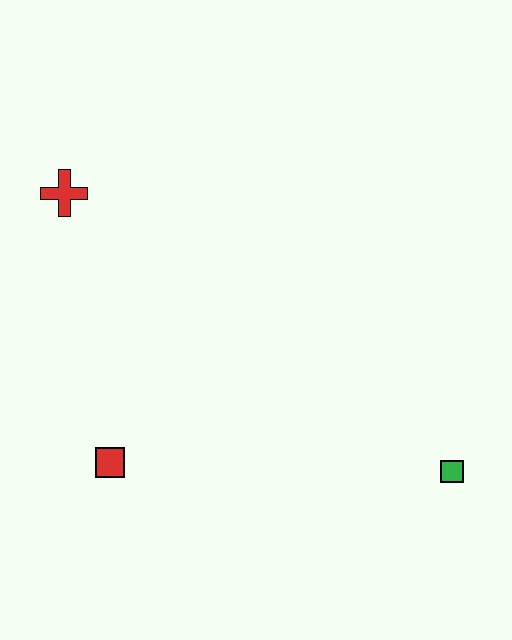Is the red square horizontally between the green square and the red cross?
Yes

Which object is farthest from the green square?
The red cross is farthest from the green square.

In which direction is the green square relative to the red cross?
The green square is to the right of the red cross.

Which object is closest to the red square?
The red cross is closest to the red square.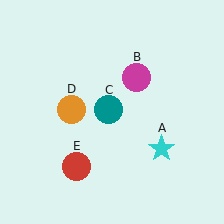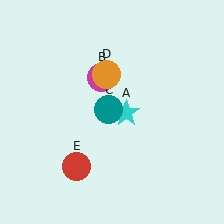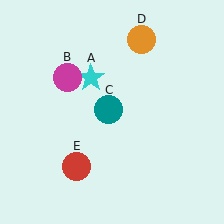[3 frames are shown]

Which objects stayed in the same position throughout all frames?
Teal circle (object C) and red circle (object E) remained stationary.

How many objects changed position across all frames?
3 objects changed position: cyan star (object A), magenta circle (object B), orange circle (object D).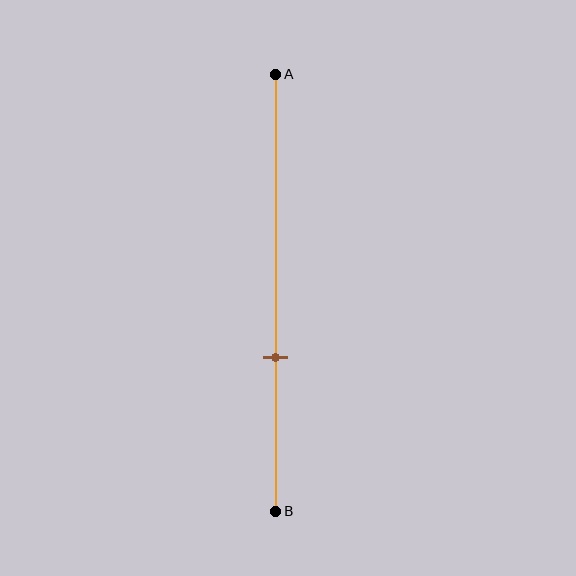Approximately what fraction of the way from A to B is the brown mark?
The brown mark is approximately 65% of the way from A to B.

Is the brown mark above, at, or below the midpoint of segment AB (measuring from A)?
The brown mark is below the midpoint of segment AB.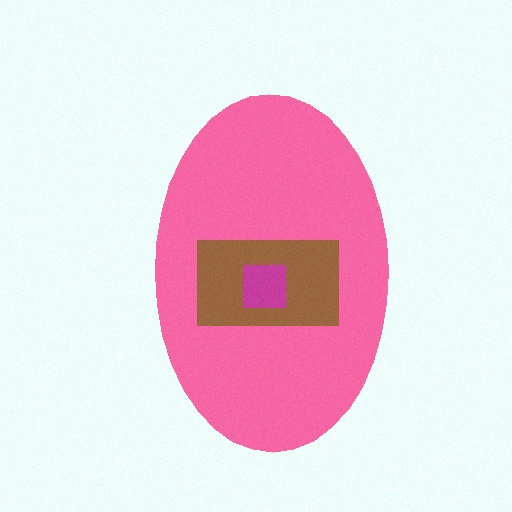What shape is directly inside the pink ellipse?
The brown rectangle.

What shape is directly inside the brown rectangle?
The magenta square.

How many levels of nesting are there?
3.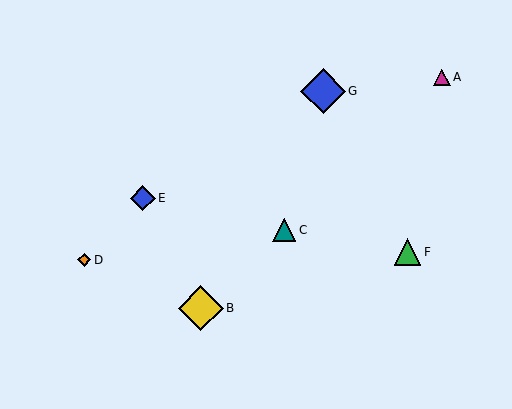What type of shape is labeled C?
Shape C is a teal triangle.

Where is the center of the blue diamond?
The center of the blue diamond is at (323, 91).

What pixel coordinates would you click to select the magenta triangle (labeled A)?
Click at (442, 78) to select the magenta triangle A.